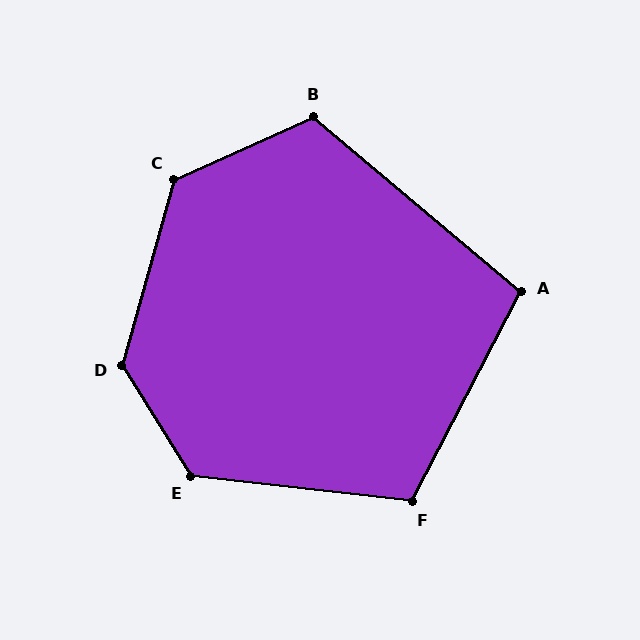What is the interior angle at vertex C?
Approximately 129 degrees (obtuse).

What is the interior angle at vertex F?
Approximately 111 degrees (obtuse).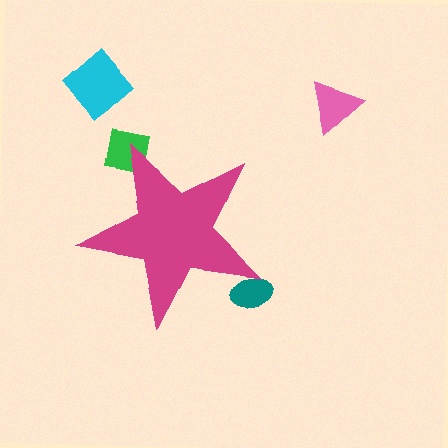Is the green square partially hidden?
Yes, the green square is partially hidden behind the magenta star.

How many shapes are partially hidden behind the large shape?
2 shapes are partially hidden.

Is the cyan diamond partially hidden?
No, the cyan diamond is fully visible.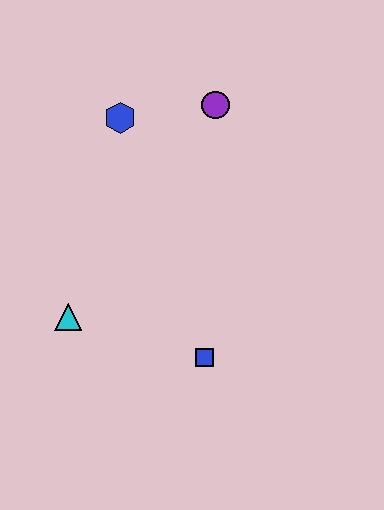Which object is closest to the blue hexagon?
The purple circle is closest to the blue hexagon.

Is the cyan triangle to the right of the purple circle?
No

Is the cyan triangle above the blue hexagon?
No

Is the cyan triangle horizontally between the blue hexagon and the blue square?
No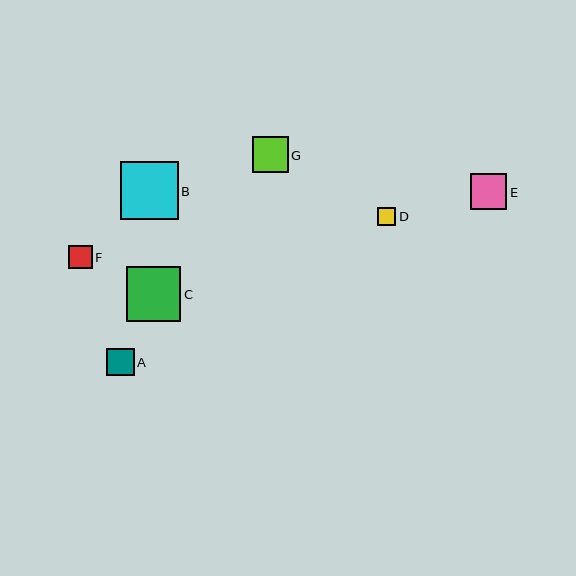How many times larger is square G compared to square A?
Square G is approximately 1.3 times the size of square A.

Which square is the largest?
Square B is the largest with a size of approximately 58 pixels.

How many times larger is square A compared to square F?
Square A is approximately 1.1 times the size of square F.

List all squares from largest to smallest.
From largest to smallest: B, C, E, G, A, F, D.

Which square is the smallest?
Square D is the smallest with a size of approximately 18 pixels.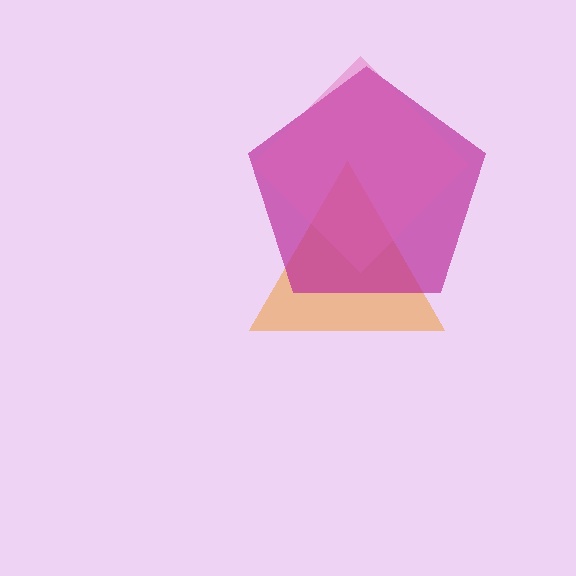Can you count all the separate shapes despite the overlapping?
Yes, there are 3 separate shapes.